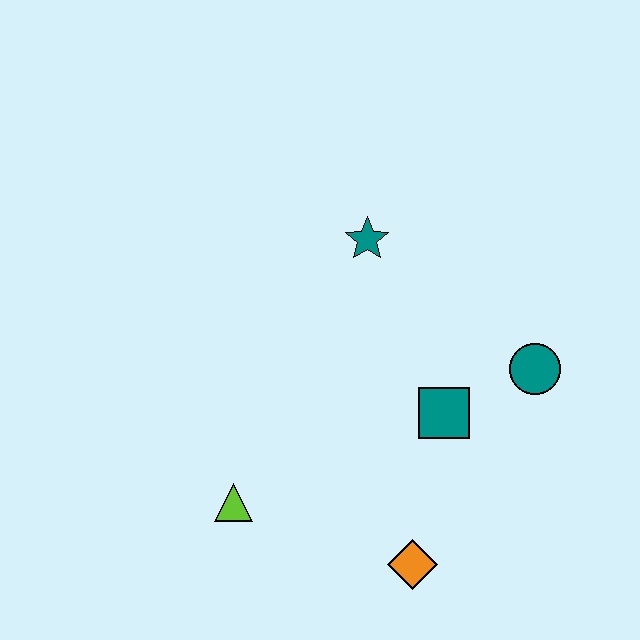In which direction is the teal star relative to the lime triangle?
The teal star is above the lime triangle.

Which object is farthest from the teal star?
The orange diamond is farthest from the teal star.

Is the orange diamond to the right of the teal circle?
No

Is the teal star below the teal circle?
No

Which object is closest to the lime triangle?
The orange diamond is closest to the lime triangle.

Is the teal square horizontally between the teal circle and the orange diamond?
Yes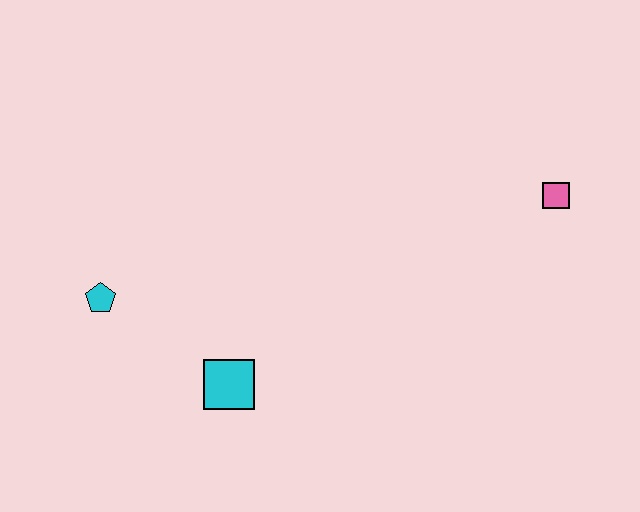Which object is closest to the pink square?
The cyan square is closest to the pink square.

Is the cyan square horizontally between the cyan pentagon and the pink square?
Yes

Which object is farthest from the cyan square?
The pink square is farthest from the cyan square.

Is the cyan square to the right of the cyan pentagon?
Yes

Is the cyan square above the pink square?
No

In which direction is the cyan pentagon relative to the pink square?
The cyan pentagon is to the left of the pink square.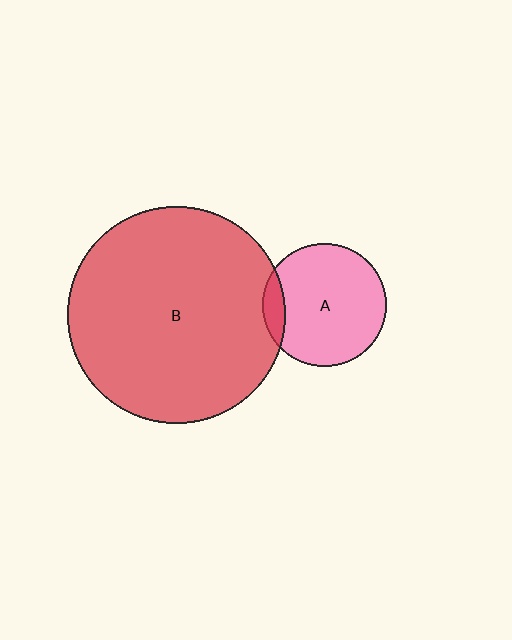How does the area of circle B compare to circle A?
Approximately 3.1 times.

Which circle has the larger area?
Circle B (red).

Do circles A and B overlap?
Yes.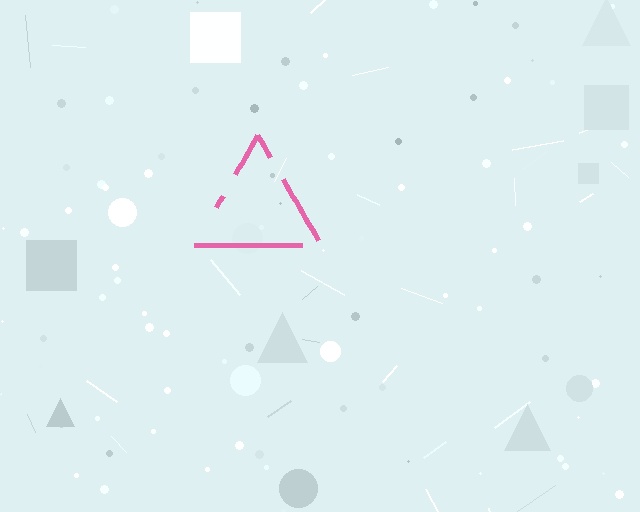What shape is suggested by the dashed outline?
The dashed outline suggests a triangle.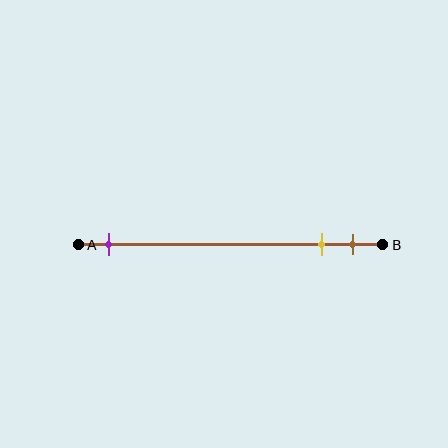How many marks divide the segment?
There are 3 marks dividing the segment.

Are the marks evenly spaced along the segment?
No, the marks are not evenly spaced.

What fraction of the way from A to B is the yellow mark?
The yellow mark is approximately 80% (0.8) of the way from A to B.